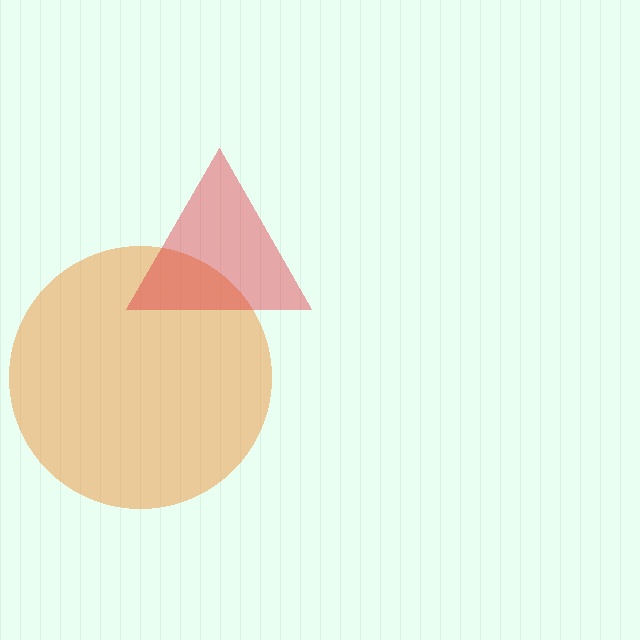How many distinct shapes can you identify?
There are 2 distinct shapes: an orange circle, a red triangle.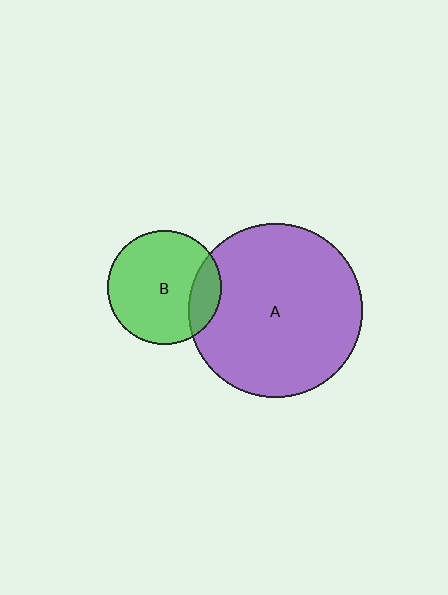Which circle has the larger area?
Circle A (purple).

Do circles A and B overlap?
Yes.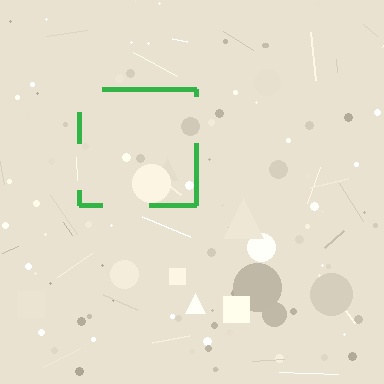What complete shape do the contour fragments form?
The contour fragments form a square.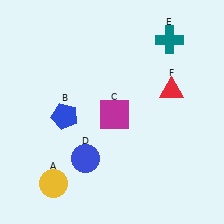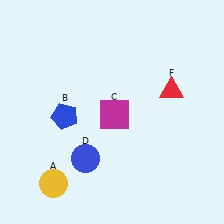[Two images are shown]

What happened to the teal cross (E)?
The teal cross (E) was removed in Image 2. It was in the top-right area of Image 1.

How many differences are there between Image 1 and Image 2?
There is 1 difference between the two images.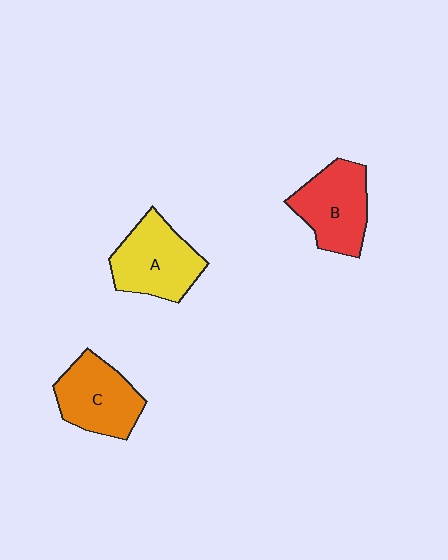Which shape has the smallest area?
Shape C (orange).